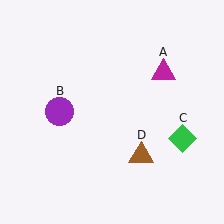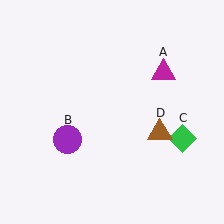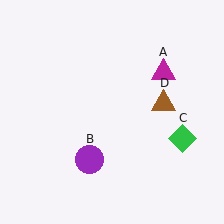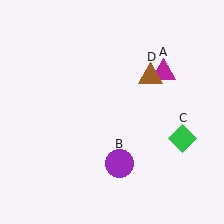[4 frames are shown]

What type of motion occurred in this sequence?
The purple circle (object B), brown triangle (object D) rotated counterclockwise around the center of the scene.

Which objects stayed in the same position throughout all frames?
Magenta triangle (object A) and green diamond (object C) remained stationary.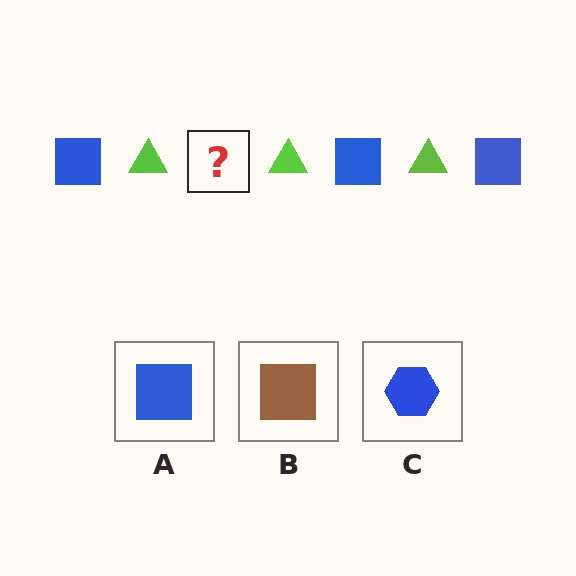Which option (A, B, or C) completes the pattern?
A.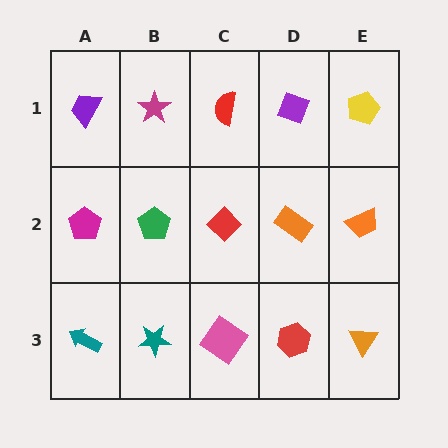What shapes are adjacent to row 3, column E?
An orange trapezoid (row 2, column E), a red hexagon (row 3, column D).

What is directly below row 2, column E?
An orange triangle.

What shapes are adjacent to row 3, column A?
A magenta pentagon (row 2, column A), a teal star (row 3, column B).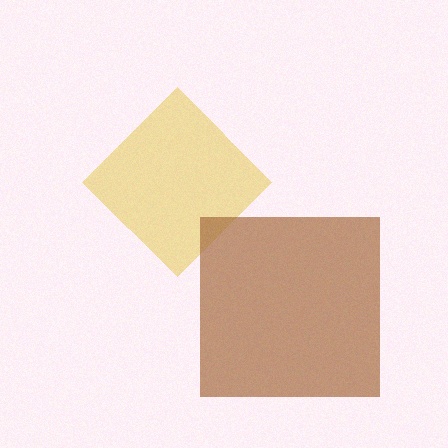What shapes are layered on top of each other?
The layered shapes are: a yellow diamond, a brown square.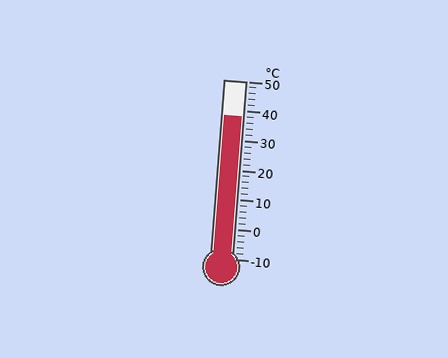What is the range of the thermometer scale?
The thermometer scale ranges from -10°C to 50°C.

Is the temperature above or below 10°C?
The temperature is above 10°C.